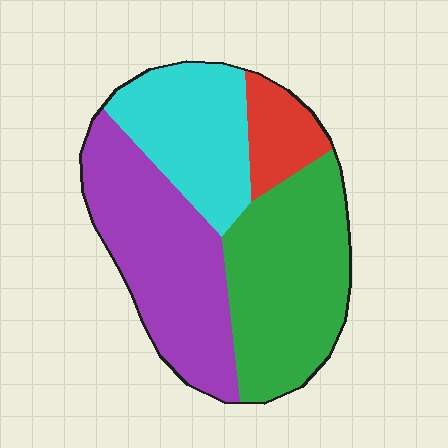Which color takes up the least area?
Red, at roughly 10%.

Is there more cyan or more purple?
Purple.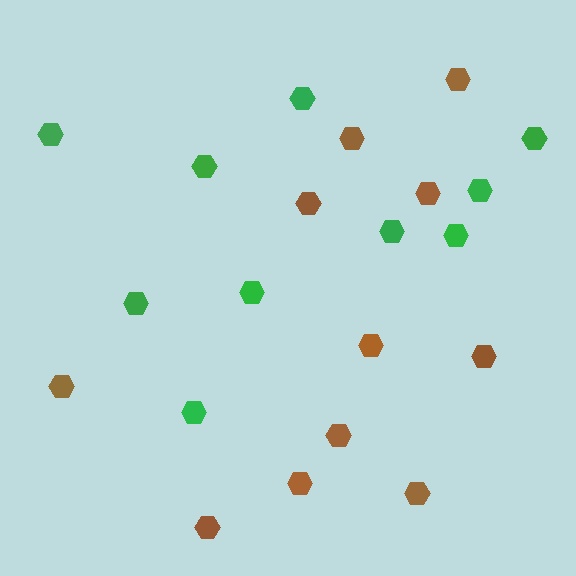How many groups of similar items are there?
There are 2 groups: one group of green hexagons (10) and one group of brown hexagons (11).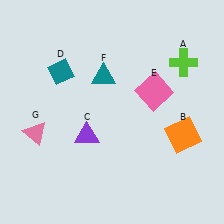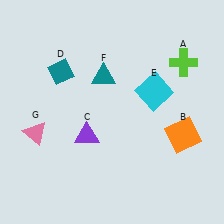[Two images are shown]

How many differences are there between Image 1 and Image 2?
There is 1 difference between the two images.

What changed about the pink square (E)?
In Image 1, E is pink. In Image 2, it changed to cyan.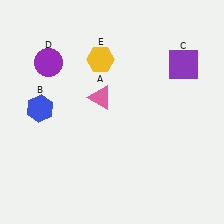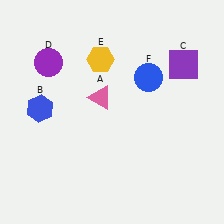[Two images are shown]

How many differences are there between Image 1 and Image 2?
There is 1 difference between the two images.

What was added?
A blue circle (F) was added in Image 2.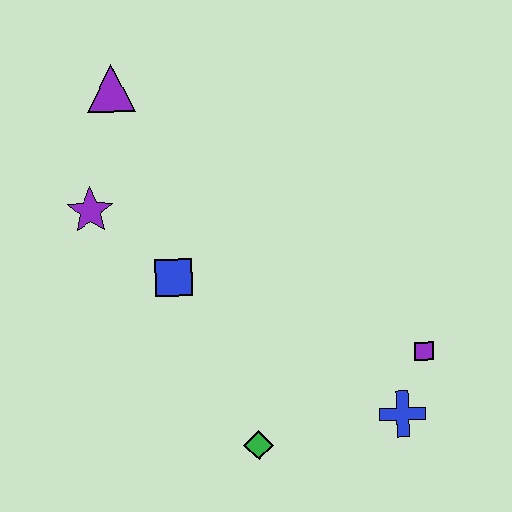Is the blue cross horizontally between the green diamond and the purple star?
No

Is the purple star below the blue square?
No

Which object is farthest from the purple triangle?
The blue cross is farthest from the purple triangle.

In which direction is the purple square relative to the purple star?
The purple square is to the right of the purple star.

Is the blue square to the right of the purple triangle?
Yes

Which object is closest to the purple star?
The blue square is closest to the purple star.